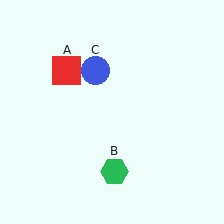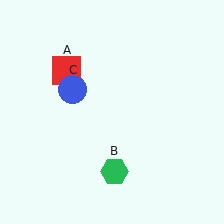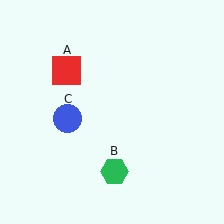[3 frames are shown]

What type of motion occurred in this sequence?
The blue circle (object C) rotated counterclockwise around the center of the scene.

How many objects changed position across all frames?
1 object changed position: blue circle (object C).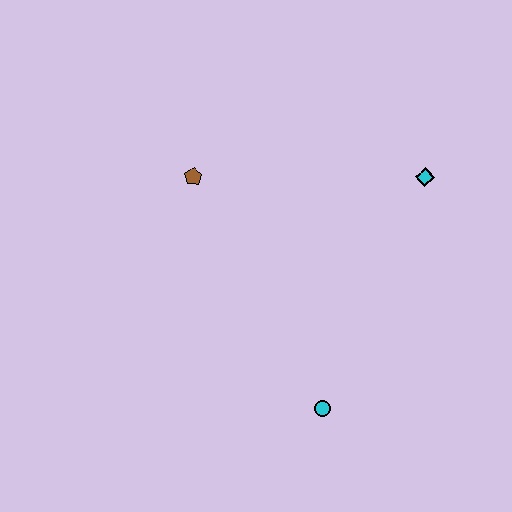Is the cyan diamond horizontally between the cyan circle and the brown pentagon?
No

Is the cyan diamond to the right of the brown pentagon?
Yes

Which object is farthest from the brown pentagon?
The cyan circle is farthest from the brown pentagon.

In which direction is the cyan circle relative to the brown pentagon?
The cyan circle is below the brown pentagon.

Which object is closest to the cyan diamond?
The brown pentagon is closest to the cyan diamond.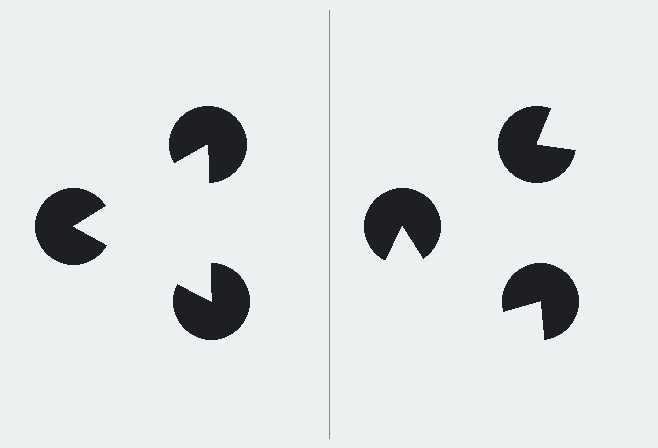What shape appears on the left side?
An illusory triangle.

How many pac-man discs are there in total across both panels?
6 — 3 on each side.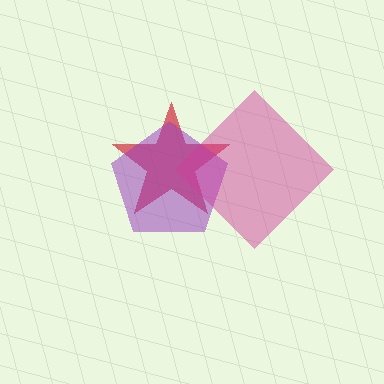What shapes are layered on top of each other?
The layered shapes are: a red star, a purple pentagon, a magenta diamond.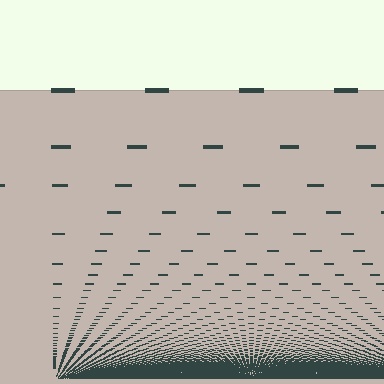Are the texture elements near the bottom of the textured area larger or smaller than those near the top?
Smaller. The gradient is inverted — elements near the bottom are smaller and denser.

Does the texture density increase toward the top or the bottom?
Density increases toward the bottom.